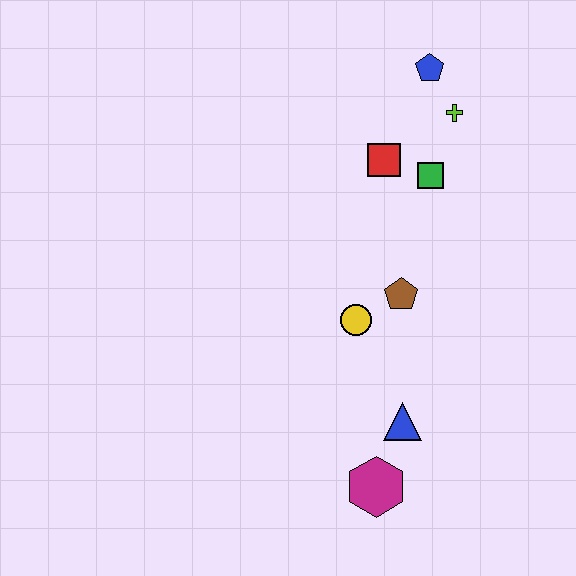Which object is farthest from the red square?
The magenta hexagon is farthest from the red square.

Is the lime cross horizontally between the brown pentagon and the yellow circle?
No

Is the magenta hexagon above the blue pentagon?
No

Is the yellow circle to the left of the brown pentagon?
Yes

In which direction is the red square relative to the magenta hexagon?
The red square is above the magenta hexagon.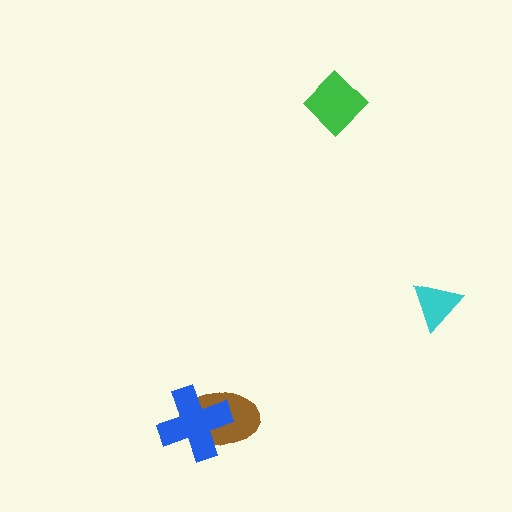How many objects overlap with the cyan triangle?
0 objects overlap with the cyan triangle.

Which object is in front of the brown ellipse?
The blue cross is in front of the brown ellipse.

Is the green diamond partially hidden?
No, no other shape covers it.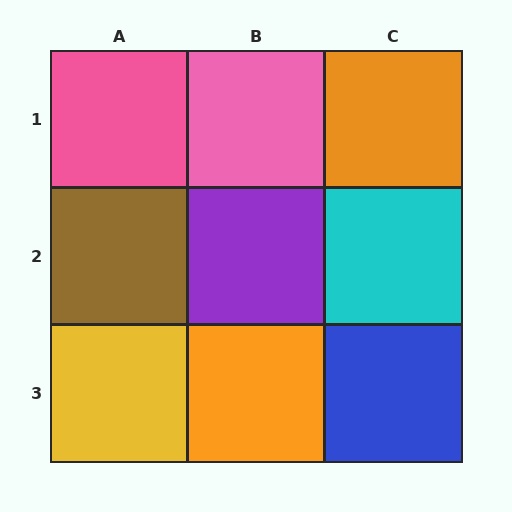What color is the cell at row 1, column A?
Pink.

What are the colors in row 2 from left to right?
Brown, purple, cyan.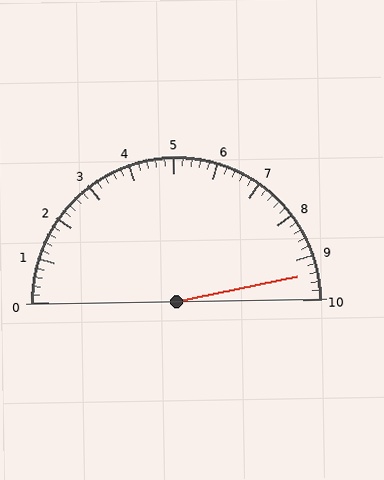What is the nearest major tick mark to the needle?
The nearest major tick mark is 9.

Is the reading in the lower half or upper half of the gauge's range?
The reading is in the upper half of the range (0 to 10).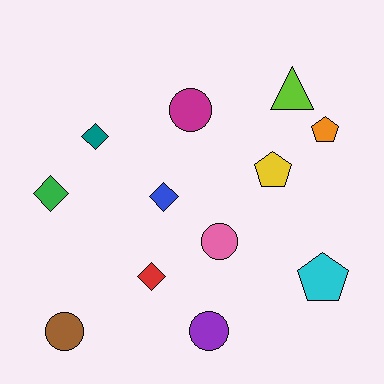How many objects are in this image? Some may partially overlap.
There are 12 objects.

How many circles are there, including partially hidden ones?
There are 4 circles.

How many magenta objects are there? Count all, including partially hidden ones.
There is 1 magenta object.